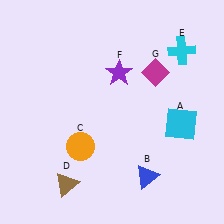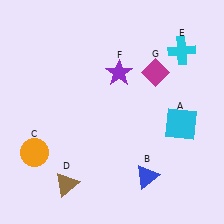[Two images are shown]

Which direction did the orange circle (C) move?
The orange circle (C) moved left.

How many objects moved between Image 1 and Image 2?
1 object moved between the two images.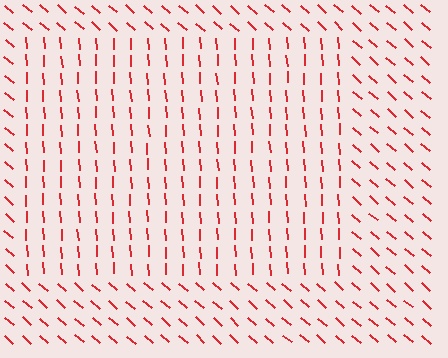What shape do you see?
I see a rectangle.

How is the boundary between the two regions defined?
The boundary is defined purely by a change in line orientation (approximately 45 degrees difference). All lines are the same color and thickness.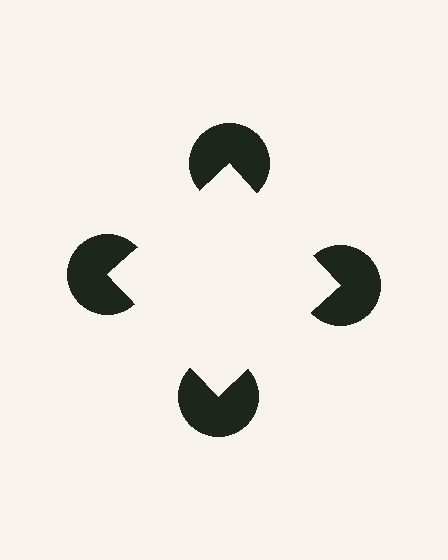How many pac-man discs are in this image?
There are 4 — one at each vertex of the illusory square.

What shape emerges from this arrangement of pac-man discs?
An illusory square — its edges are inferred from the aligned wedge cuts in the pac-man discs, not physically drawn.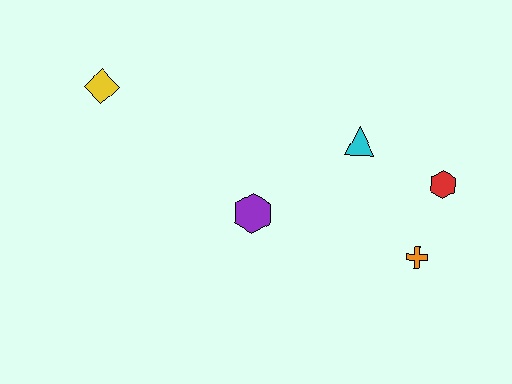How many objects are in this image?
There are 5 objects.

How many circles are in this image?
There are no circles.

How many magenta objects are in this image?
There are no magenta objects.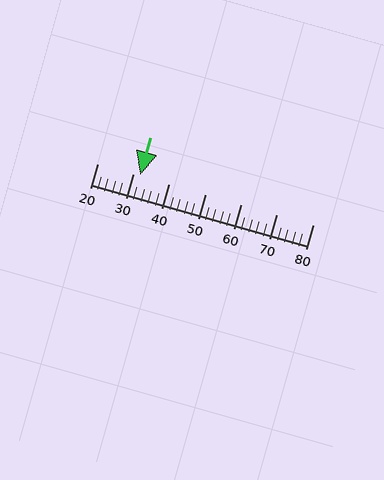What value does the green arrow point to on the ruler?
The green arrow points to approximately 32.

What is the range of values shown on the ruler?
The ruler shows values from 20 to 80.